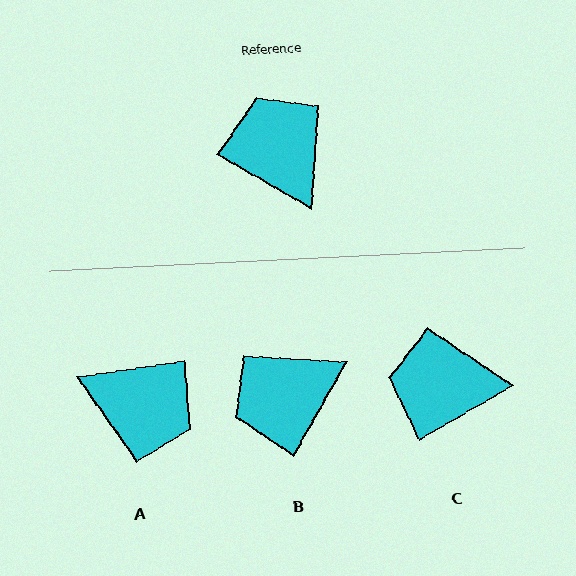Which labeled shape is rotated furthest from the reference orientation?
A, about 142 degrees away.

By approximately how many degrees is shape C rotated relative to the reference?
Approximately 60 degrees counter-clockwise.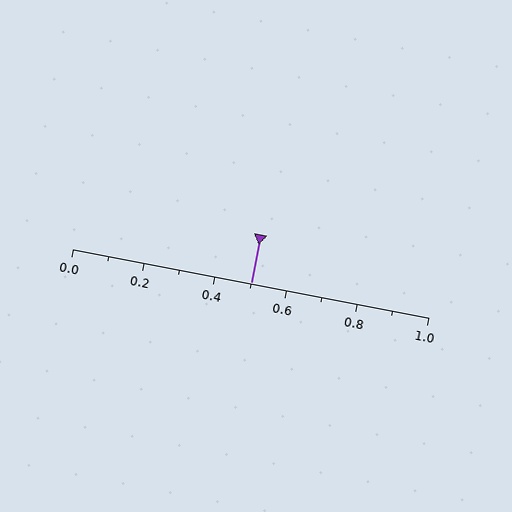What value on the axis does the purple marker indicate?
The marker indicates approximately 0.5.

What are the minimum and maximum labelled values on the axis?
The axis runs from 0.0 to 1.0.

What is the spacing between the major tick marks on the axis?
The major ticks are spaced 0.2 apart.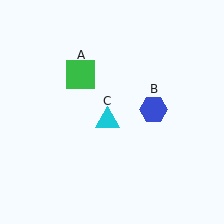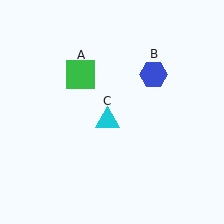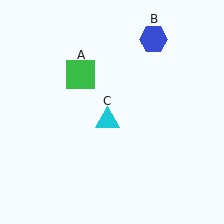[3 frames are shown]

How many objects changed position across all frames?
1 object changed position: blue hexagon (object B).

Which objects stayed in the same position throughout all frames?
Green square (object A) and cyan triangle (object C) remained stationary.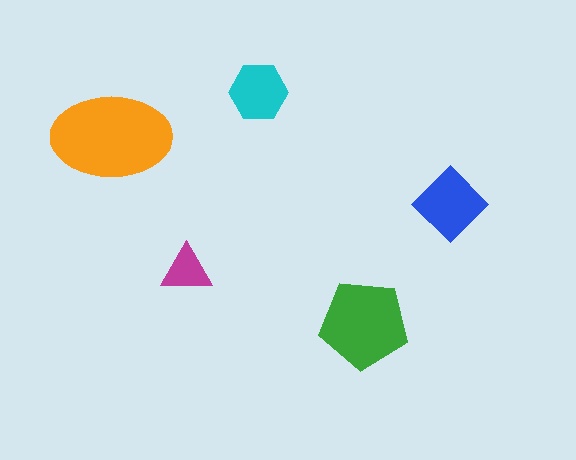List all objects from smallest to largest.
The magenta triangle, the cyan hexagon, the blue diamond, the green pentagon, the orange ellipse.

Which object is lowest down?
The green pentagon is bottommost.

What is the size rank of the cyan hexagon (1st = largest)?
4th.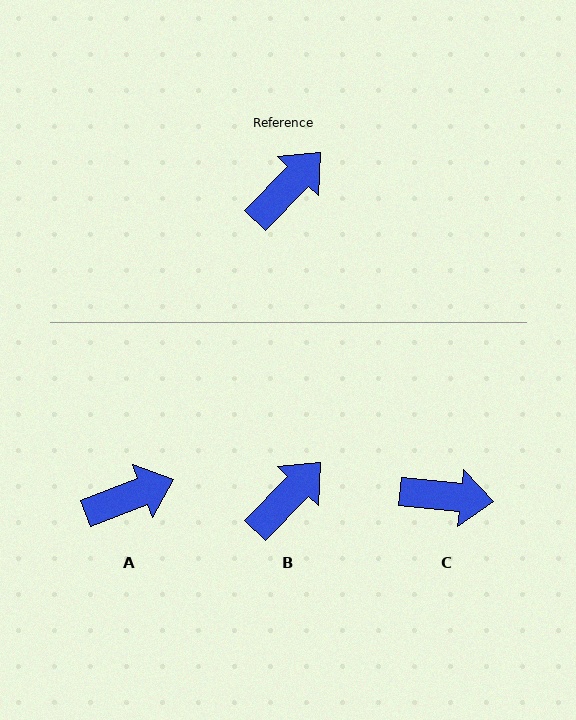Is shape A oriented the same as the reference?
No, it is off by about 25 degrees.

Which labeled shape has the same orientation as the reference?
B.